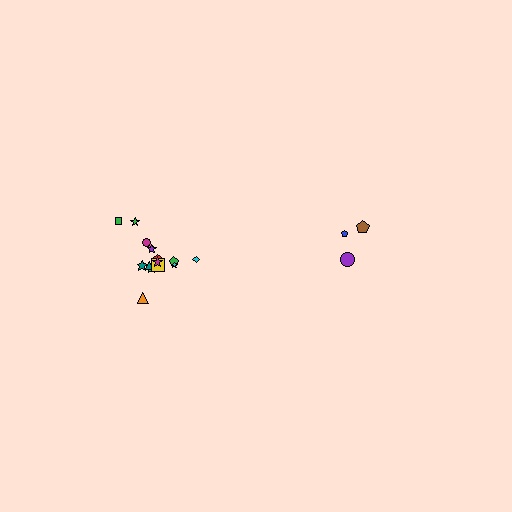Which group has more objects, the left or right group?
The left group.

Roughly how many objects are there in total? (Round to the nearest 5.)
Roughly 20 objects in total.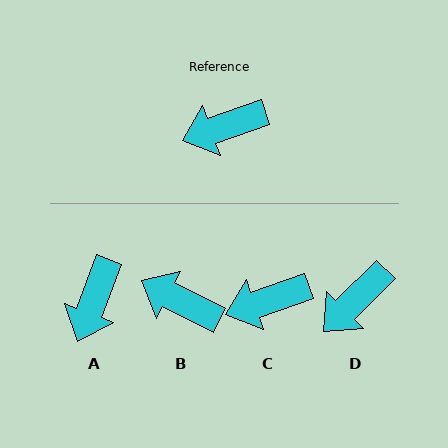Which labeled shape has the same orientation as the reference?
C.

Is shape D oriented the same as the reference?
No, it is off by about 26 degrees.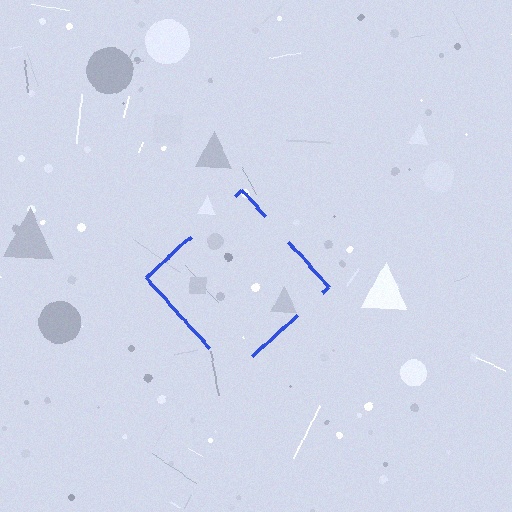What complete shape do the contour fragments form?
The contour fragments form a diamond.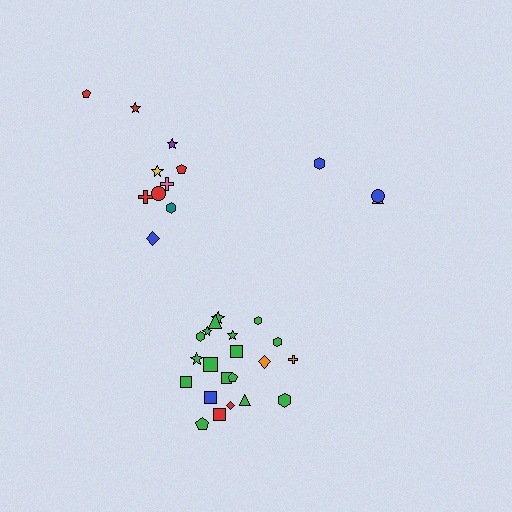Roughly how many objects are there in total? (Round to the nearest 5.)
Roughly 35 objects in total.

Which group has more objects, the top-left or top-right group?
The top-left group.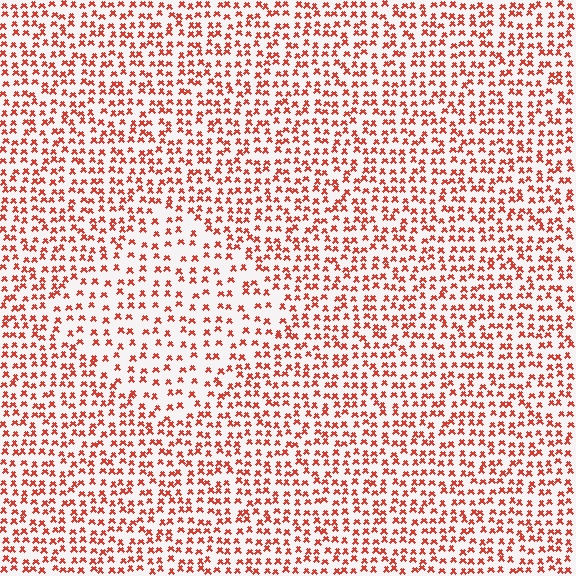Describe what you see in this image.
The image contains small red elements arranged at two different densities. A diamond-shaped region is visible where the elements are less densely packed than the surrounding area.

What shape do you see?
I see a diamond.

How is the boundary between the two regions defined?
The boundary is defined by a change in element density (approximately 1.6x ratio). All elements are the same color, size, and shape.